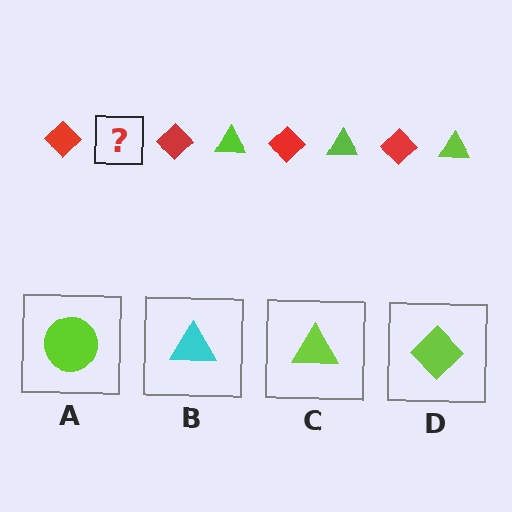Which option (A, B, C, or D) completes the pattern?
C.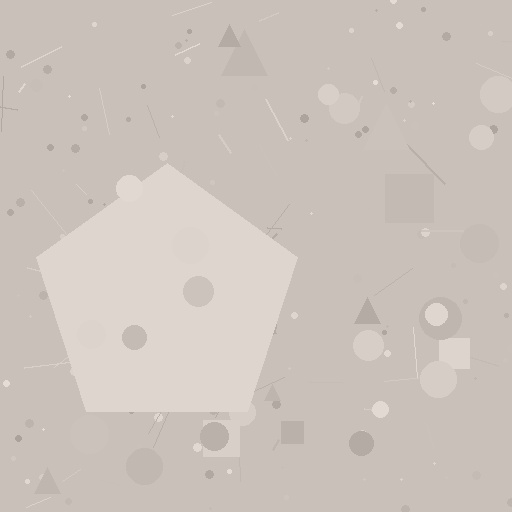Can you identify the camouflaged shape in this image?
The camouflaged shape is a pentagon.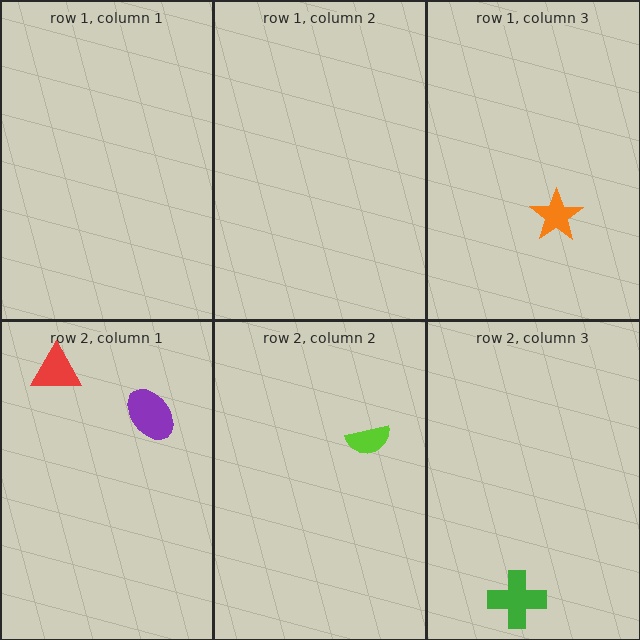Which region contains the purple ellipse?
The row 2, column 1 region.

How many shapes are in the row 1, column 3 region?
1.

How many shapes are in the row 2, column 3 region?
1.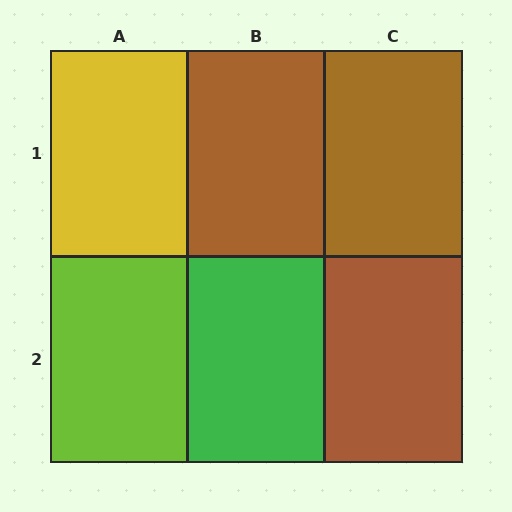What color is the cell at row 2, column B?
Green.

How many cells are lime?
1 cell is lime.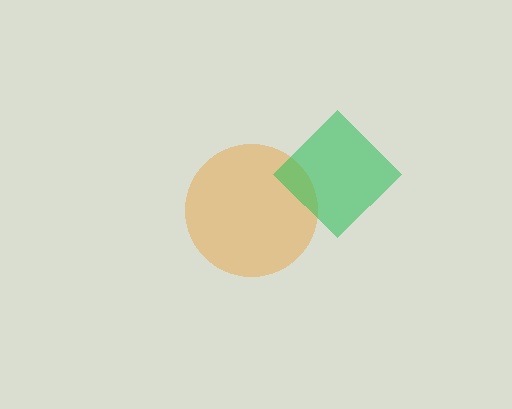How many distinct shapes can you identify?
There are 2 distinct shapes: an orange circle, a green diamond.